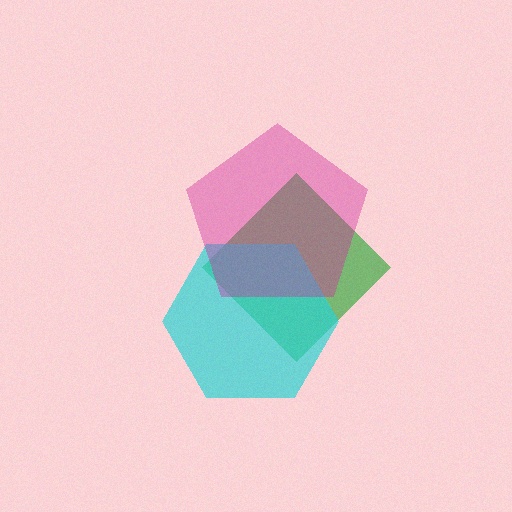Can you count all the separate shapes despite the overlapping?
Yes, there are 3 separate shapes.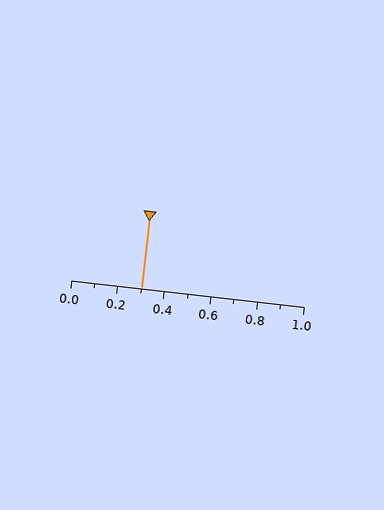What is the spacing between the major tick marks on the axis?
The major ticks are spaced 0.2 apart.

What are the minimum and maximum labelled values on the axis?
The axis runs from 0.0 to 1.0.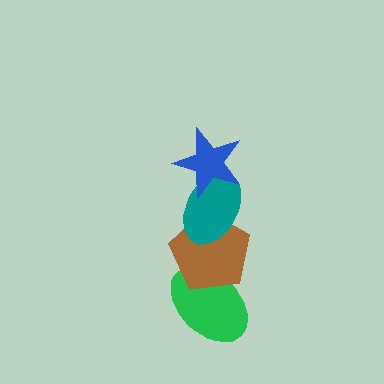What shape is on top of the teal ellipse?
The blue star is on top of the teal ellipse.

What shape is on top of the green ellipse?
The brown pentagon is on top of the green ellipse.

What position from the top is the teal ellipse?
The teal ellipse is 2nd from the top.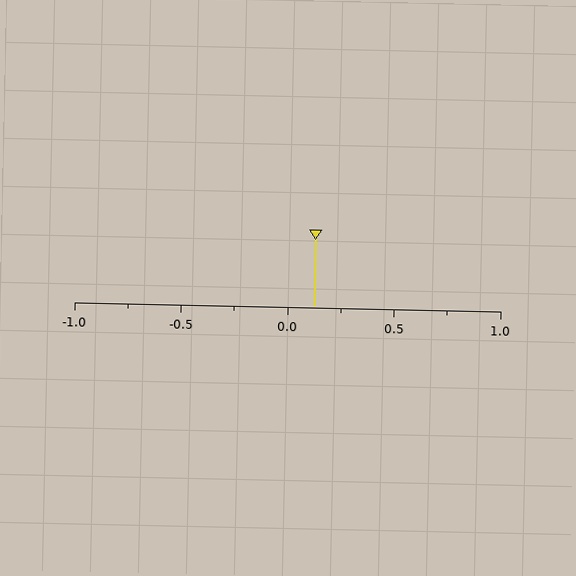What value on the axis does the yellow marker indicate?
The marker indicates approximately 0.12.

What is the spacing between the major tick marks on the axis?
The major ticks are spaced 0.5 apart.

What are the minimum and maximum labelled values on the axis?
The axis runs from -1.0 to 1.0.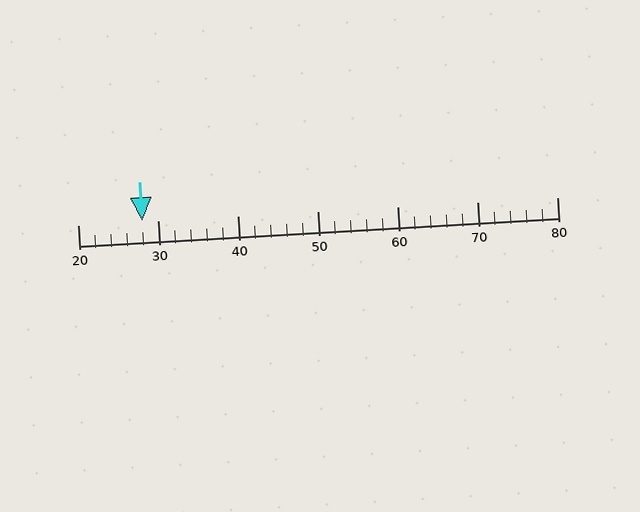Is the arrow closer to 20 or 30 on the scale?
The arrow is closer to 30.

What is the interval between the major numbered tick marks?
The major tick marks are spaced 10 units apart.